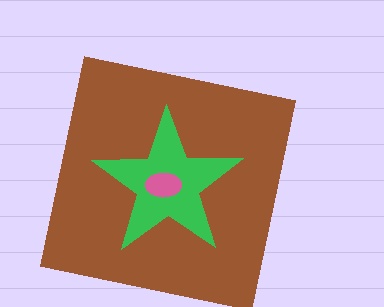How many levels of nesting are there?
3.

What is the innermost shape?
The pink ellipse.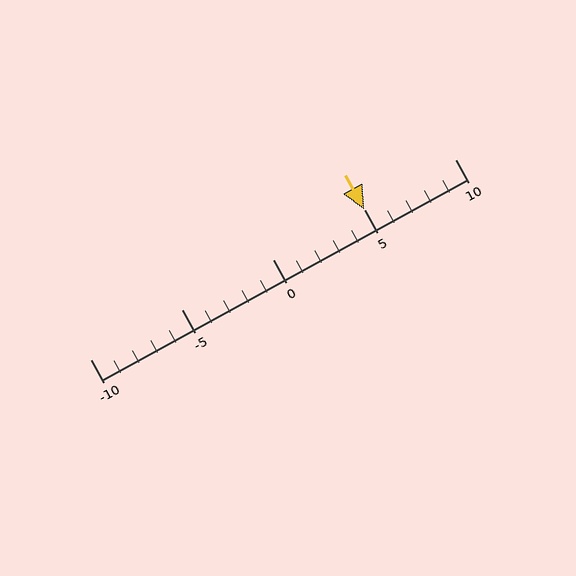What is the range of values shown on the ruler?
The ruler shows values from -10 to 10.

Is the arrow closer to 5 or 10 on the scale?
The arrow is closer to 5.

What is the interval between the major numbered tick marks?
The major tick marks are spaced 5 units apart.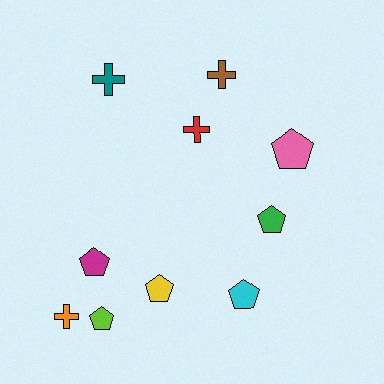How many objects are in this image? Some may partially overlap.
There are 10 objects.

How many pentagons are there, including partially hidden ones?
There are 6 pentagons.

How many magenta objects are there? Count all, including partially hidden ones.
There is 1 magenta object.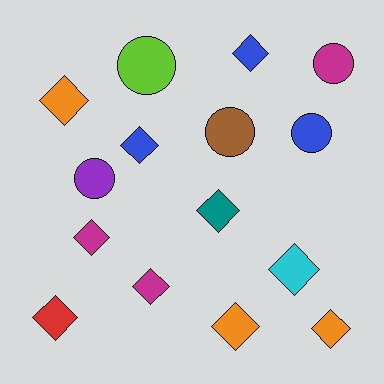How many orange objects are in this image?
There are 3 orange objects.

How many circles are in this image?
There are 5 circles.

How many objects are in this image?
There are 15 objects.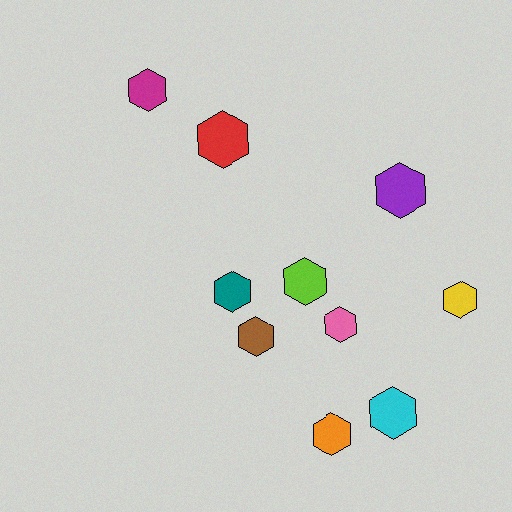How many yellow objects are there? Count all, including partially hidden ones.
There is 1 yellow object.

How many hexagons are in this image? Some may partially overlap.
There are 10 hexagons.